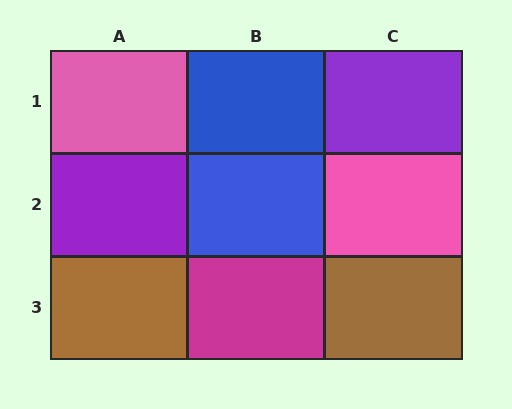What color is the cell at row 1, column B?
Blue.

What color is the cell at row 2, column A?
Purple.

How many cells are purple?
2 cells are purple.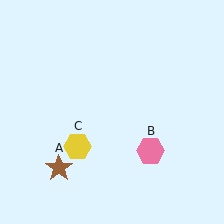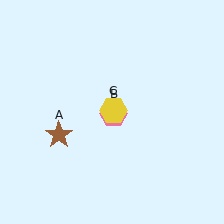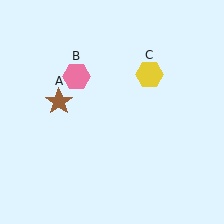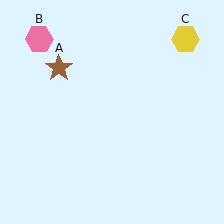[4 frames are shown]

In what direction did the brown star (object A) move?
The brown star (object A) moved up.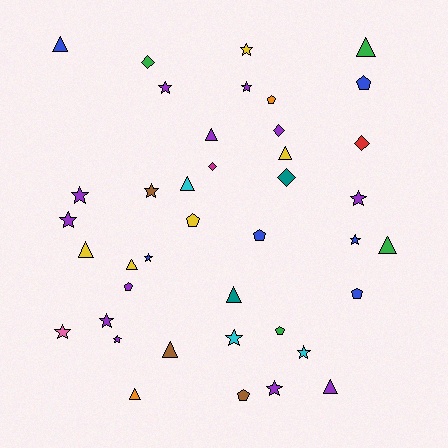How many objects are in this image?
There are 40 objects.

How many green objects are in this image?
There are 4 green objects.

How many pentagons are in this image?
There are 8 pentagons.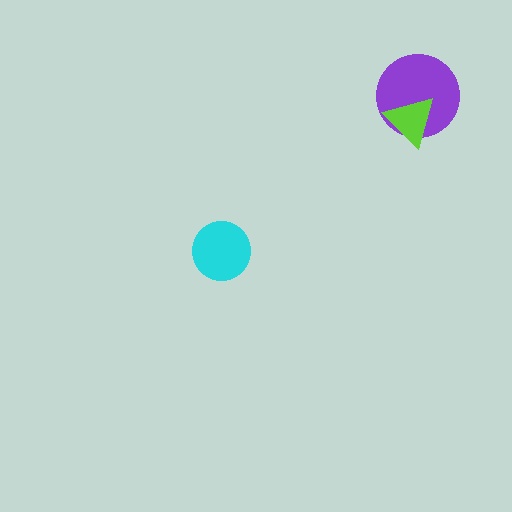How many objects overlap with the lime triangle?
1 object overlaps with the lime triangle.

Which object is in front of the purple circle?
The lime triangle is in front of the purple circle.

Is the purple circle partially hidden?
Yes, it is partially covered by another shape.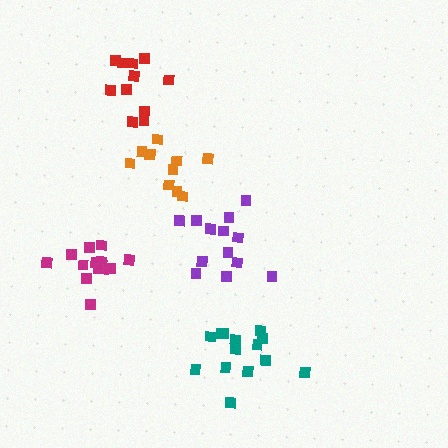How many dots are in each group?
Group 1: 13 dots, Group 2: 12 dots, Group 3: 10 dots, Group 4: 14 dots, Group 5: 14 dots (63 total).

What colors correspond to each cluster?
The clusters are colored: purple, red, orange, magenta, teal.